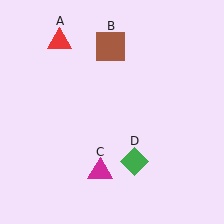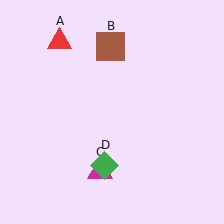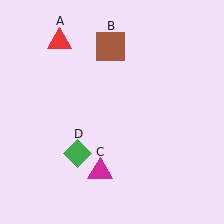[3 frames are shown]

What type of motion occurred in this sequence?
The green diamond (object D) rotated clockwise around the center of the scene.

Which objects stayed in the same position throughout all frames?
Red triangle (object A) and brown square (object B) and magenta triangle (object C) remained stationary.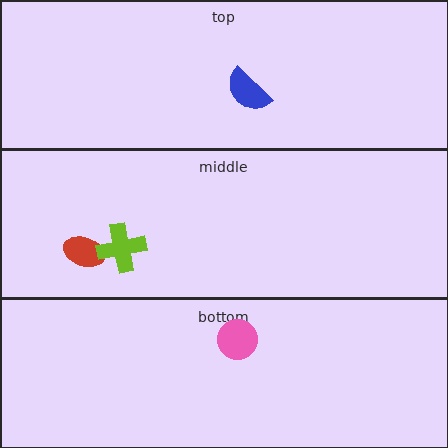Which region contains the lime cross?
The middle region.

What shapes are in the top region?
The blue semicircle.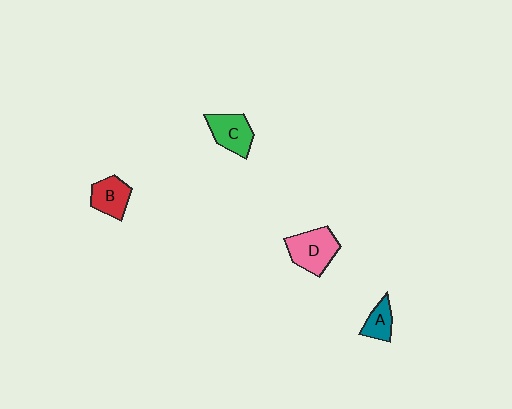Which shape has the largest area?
Shape D (pink).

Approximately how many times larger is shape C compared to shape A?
Approximately 1.5 times.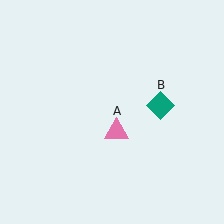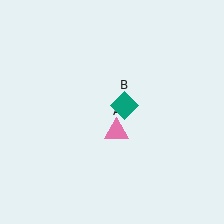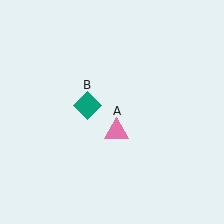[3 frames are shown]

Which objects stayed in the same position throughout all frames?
Pink triangle (object A) remained stationary.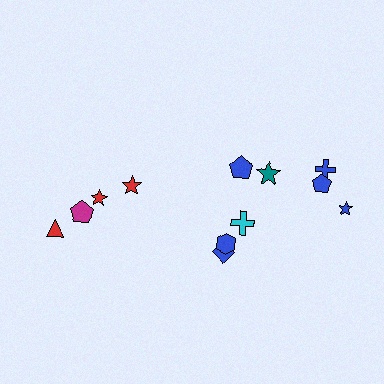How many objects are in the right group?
There are 8 objects.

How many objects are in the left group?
There are 4 objects.